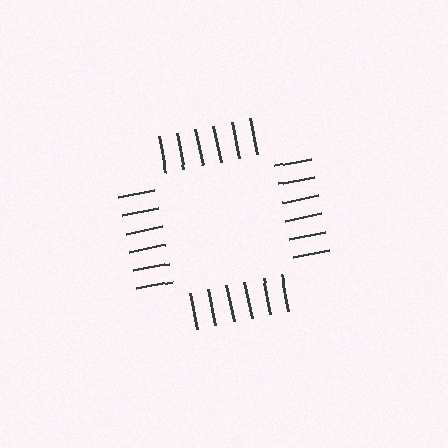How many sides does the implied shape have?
4 sides — the line-ends trace a square.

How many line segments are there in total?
24 — 6 along each of the 4 edges.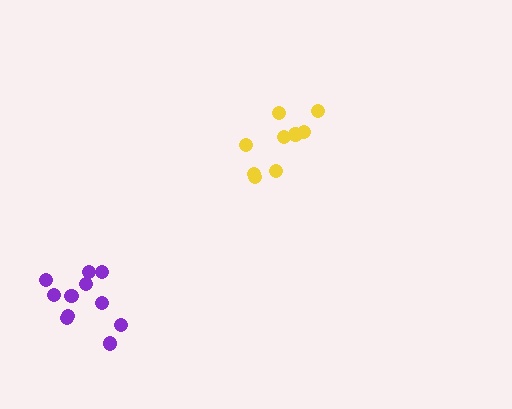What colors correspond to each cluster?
The clusters are colored: yellow, purple.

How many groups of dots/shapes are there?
There are 2 groups.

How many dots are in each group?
Group 1: 9 dots, Group 2: 11 dots (20 total).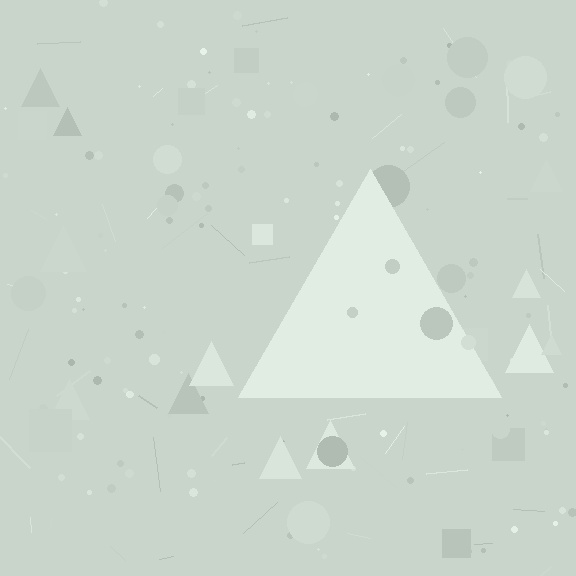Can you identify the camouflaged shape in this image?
The camouflaged shape is a triangle.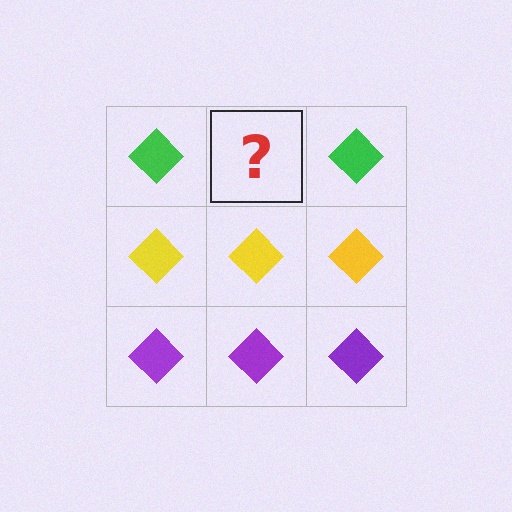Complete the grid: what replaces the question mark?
The question mark should be replaced with a green diamond.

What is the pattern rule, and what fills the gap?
The rule is that each row has a consistent color. The gap should be filled with a green diamond.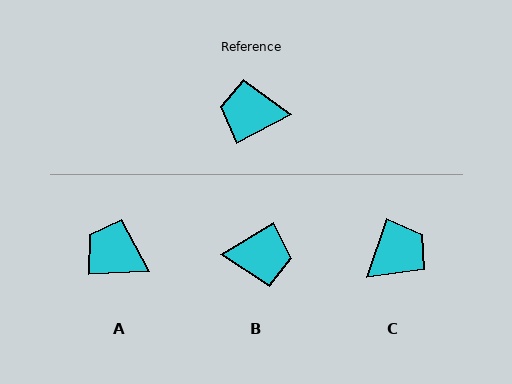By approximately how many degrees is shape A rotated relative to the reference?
Approximately 25 degrees clockwise.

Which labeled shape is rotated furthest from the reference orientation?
B, about 177 degrees away.